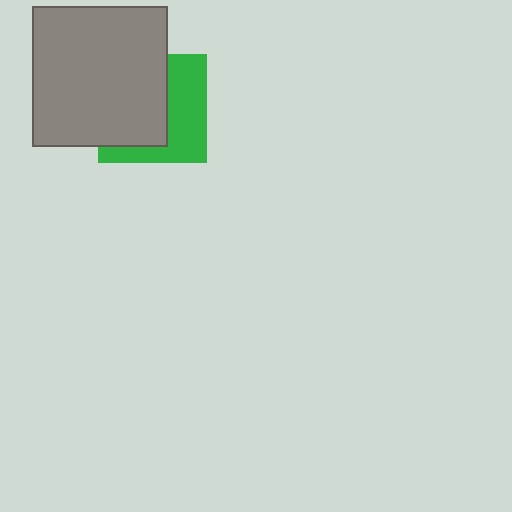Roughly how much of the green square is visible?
About half of it is visible (roughly 46%).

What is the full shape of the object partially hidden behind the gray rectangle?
The partially hidden object is a green square.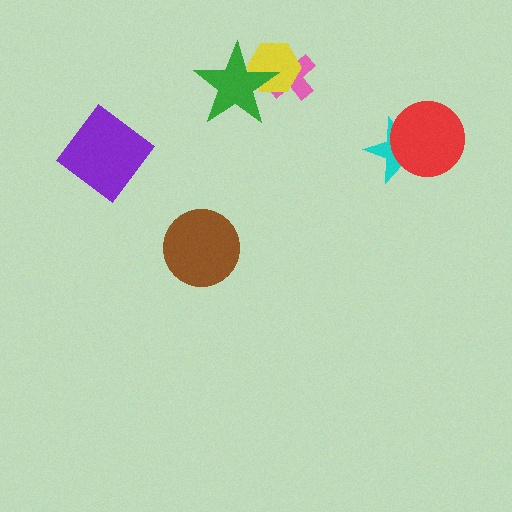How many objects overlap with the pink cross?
2 objects overlap with the pink cross.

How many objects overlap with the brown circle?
0 objects overlap with the brown circle.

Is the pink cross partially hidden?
Yes, it is partially covered by another shape.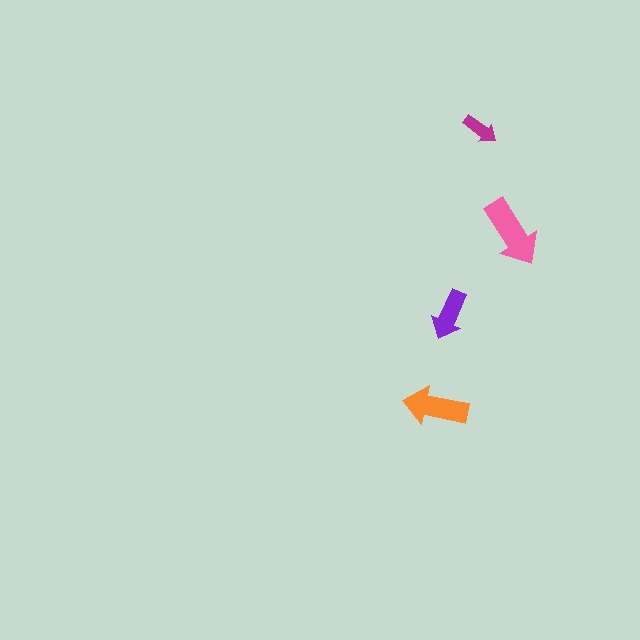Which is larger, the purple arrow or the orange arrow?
The orange one.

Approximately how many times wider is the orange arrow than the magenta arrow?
About 2 times wider.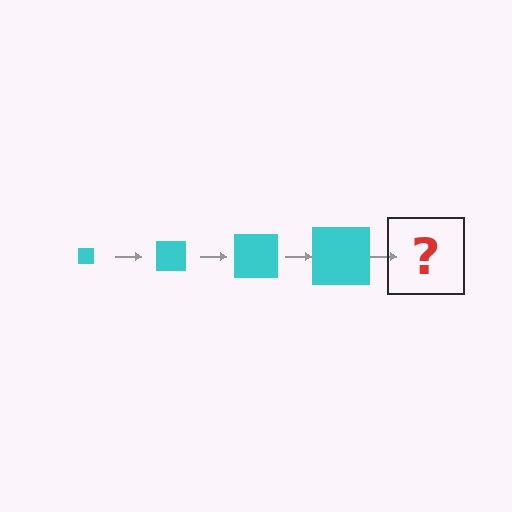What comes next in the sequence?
The next element should be a cyan square, larger than the previous one.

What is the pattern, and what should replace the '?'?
The pattern is that the square gets progressively larger each step. The '?' should be a cyan square, larger than the previous one.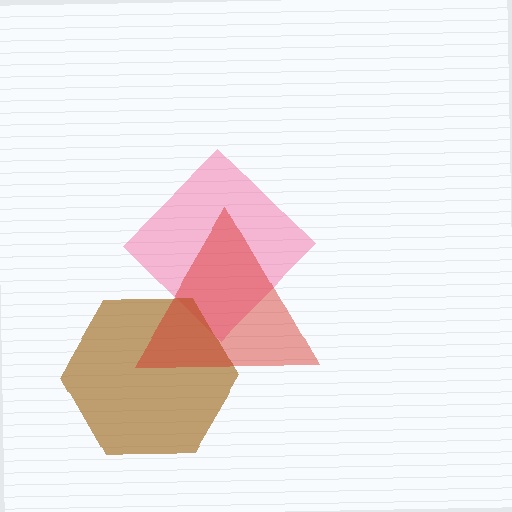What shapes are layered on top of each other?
The layered shapes are: a pink diamond, a brown hexagon, a red triangle.